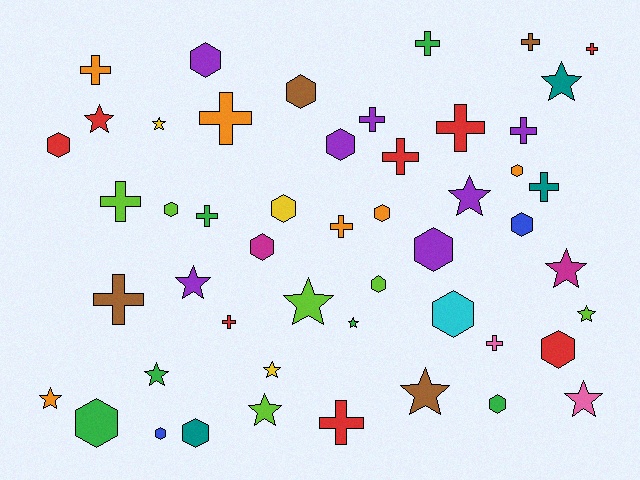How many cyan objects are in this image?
There is 1 cyan object.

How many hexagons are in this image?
There are 18 hexagons.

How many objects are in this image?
There are 50 objects.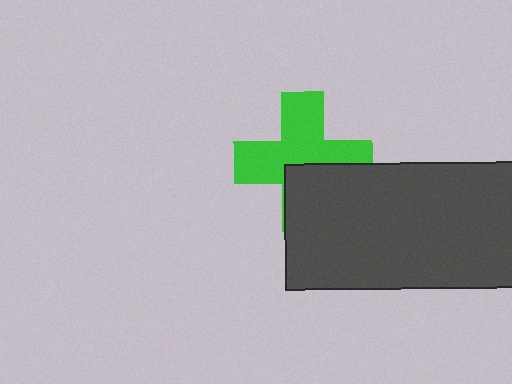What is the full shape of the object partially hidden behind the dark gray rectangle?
The partially hidden object is a green cross.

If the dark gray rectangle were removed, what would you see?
You would see the complete green cross.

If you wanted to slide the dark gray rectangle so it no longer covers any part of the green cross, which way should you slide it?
Slide it down — that is the most direct way to separate the two shapes.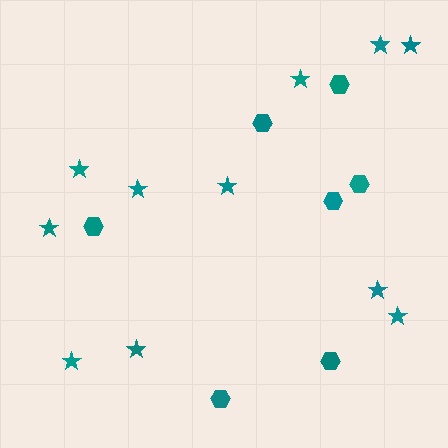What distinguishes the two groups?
There are 2 groups: one group of stars (11) and one group of hexagons (7).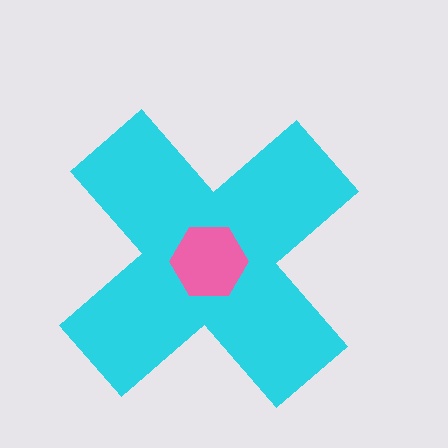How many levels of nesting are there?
2.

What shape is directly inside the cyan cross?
The pink hexagon.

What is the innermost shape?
The pink hexagon.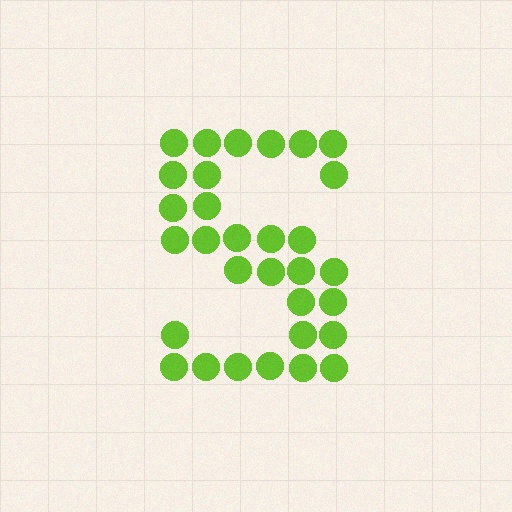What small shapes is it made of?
It is made of small circles.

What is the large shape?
The large shape is the letter S.